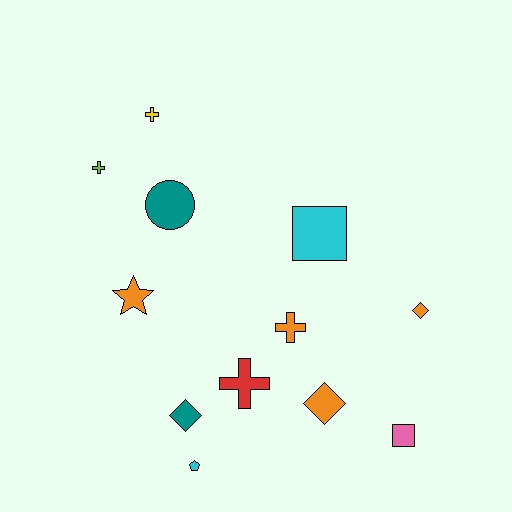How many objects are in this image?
There are 12 objects.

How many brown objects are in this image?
There are no brown objects.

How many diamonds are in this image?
There are 3 diamonds.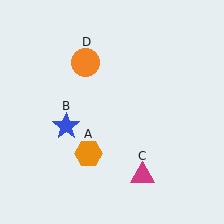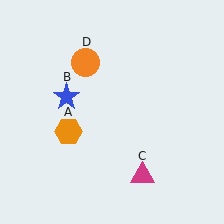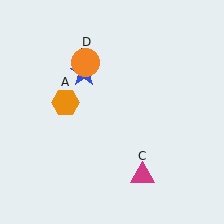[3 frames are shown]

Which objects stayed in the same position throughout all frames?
Magenta triangle (object C) and orange circle (object D) remained stationary.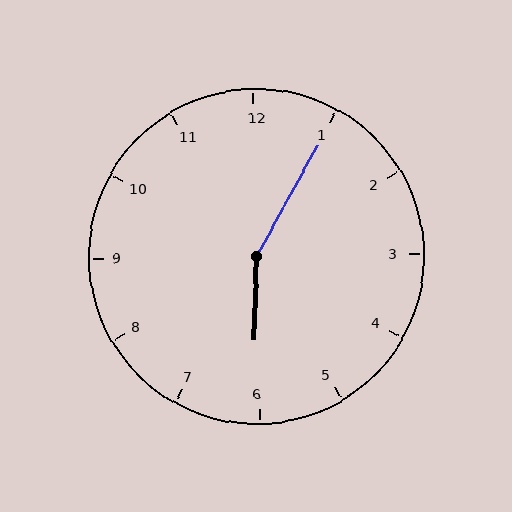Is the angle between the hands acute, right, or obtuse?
It is obtuse.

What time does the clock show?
6:05.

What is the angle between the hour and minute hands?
Approximately 152 degrees.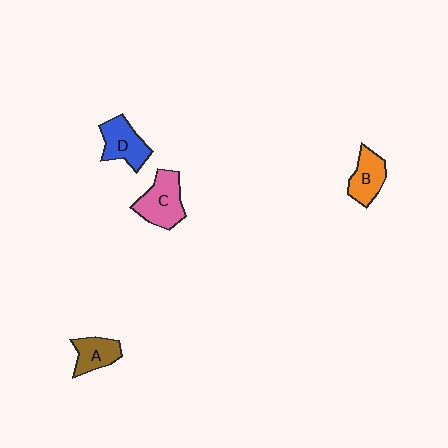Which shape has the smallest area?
Shape A (brown).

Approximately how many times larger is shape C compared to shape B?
Approximately 1.3 times.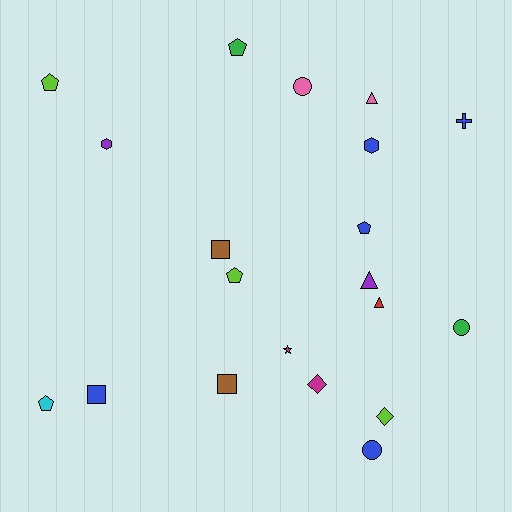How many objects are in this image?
There are 20 objects.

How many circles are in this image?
There are 3 circles.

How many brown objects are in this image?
There are 2 brown objects.